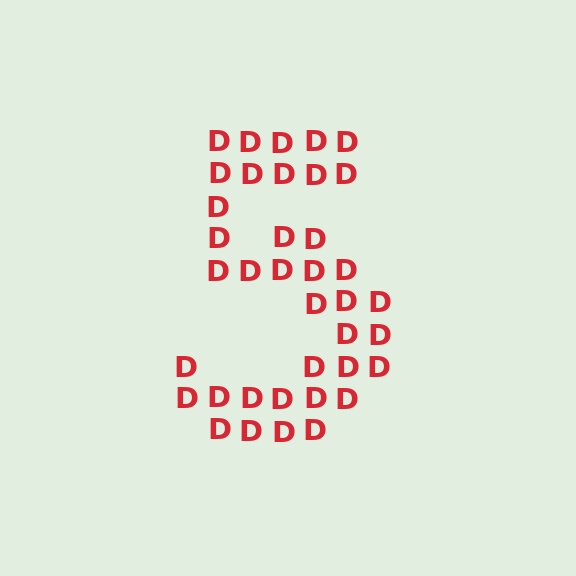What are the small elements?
The small elements are letter D's.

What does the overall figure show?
The overall figure shows the digit 5.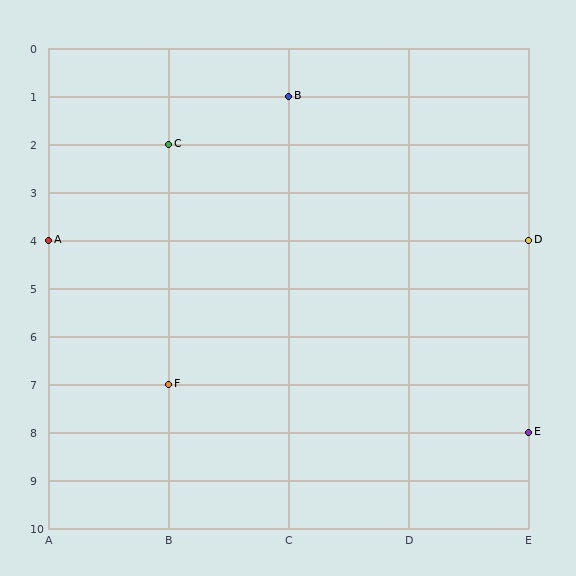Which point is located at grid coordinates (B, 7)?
Point F is at (B, 7).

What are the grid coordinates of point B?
Point B is at grid coordinates (C, 1).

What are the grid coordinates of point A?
Point A is at grid coordinates (A, 4).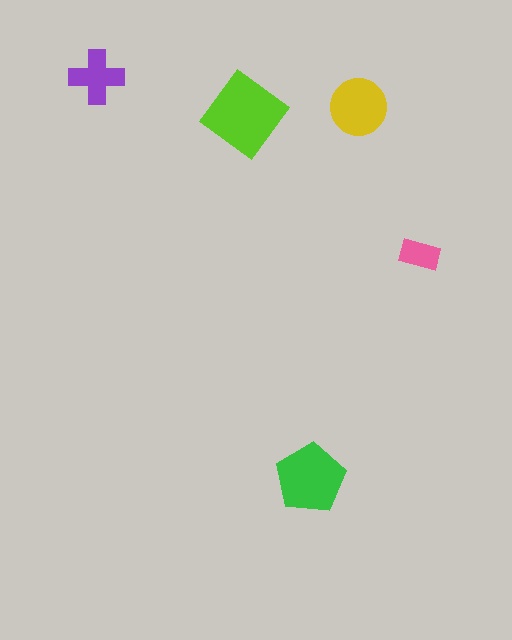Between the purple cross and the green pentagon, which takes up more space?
The green pentagon.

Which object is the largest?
The lime diamond.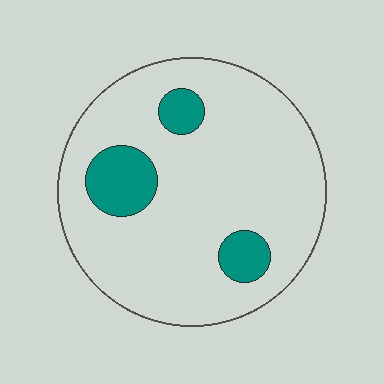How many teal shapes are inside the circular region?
3.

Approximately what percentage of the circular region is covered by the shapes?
Approximately 15%.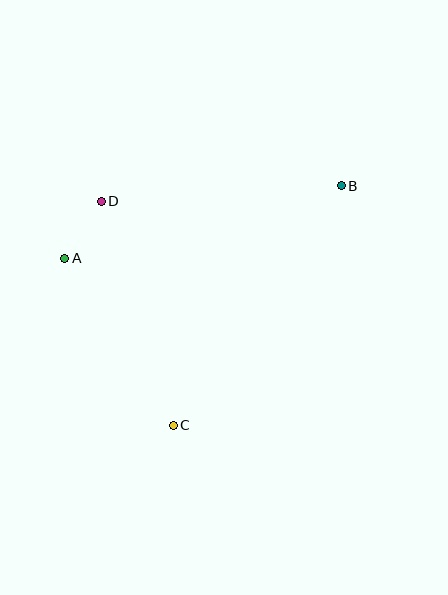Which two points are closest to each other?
Points A and D are closest to each other.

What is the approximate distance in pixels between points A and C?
The distance between A and C is approximately 199 pixels.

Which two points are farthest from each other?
Points B and C are farthest from each other.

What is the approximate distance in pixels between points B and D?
The distance between B and D is approximately 240 pixels.